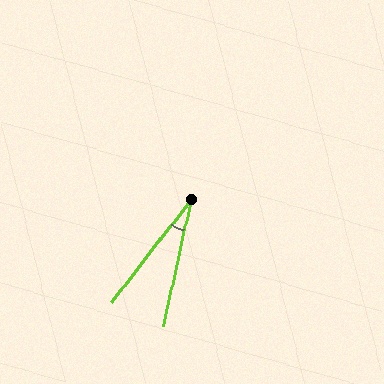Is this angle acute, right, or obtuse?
It is acute.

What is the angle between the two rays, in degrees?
Approximately 25 degrees.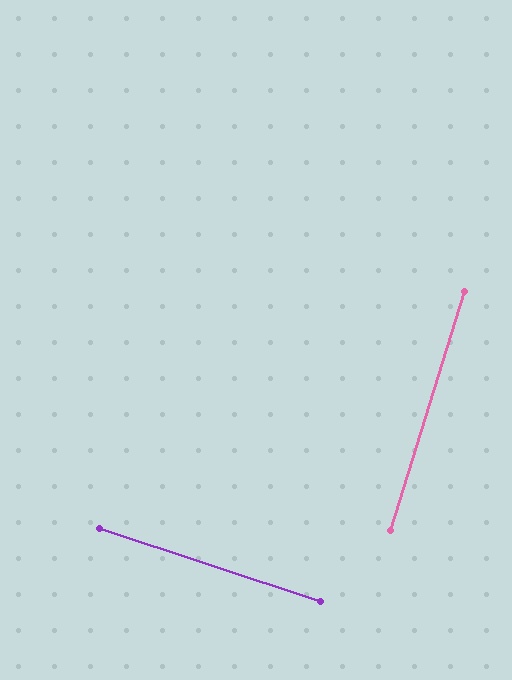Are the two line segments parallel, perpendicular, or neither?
Perpendicular — they meet at approximately 89°.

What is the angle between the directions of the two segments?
Approximately 89 degrees.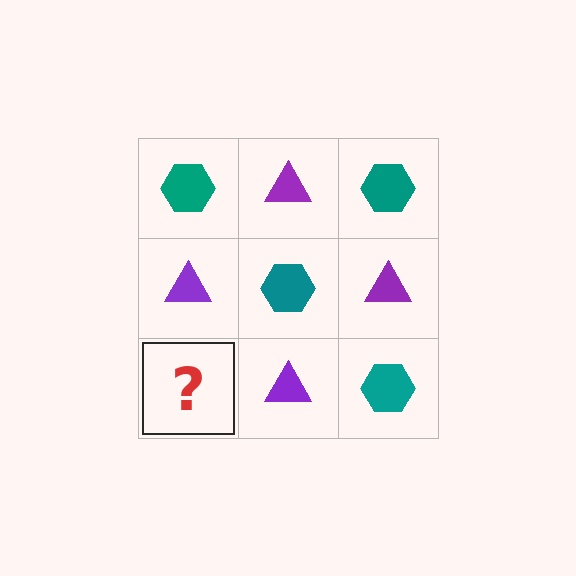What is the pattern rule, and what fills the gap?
The rule is that it alternates teal hexagon and purple triangle in a checkerboard pattern. The gap should be filled with a teal hexagon.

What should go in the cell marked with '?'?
The missing cell should contain a teal hexagon.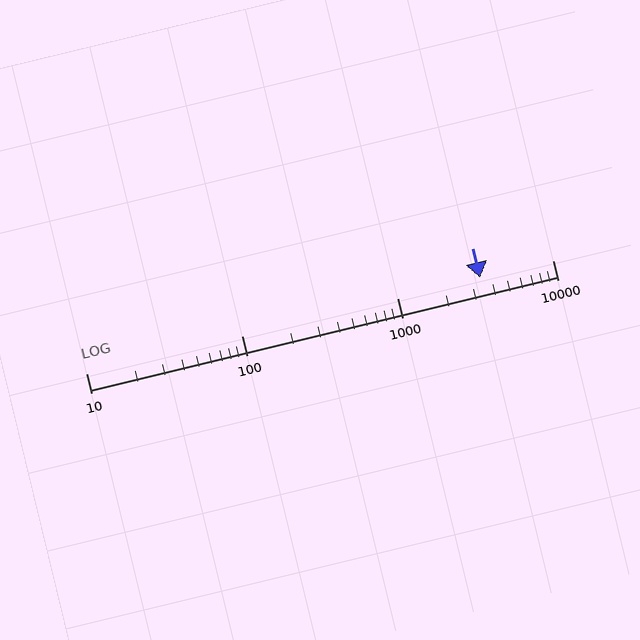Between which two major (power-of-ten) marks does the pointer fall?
The pointer is between 1000 and 10000.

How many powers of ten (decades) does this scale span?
The scale spans 3 decades, from 10 to 10000.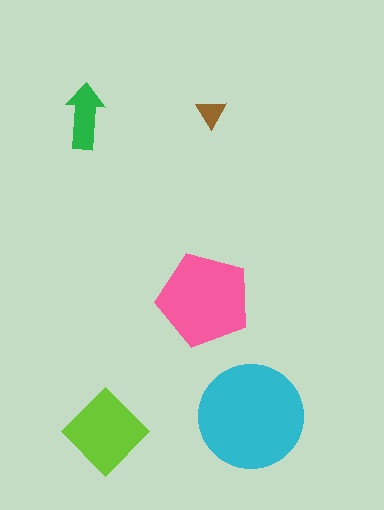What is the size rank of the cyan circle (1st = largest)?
1st.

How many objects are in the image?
There are 5 objects in the image.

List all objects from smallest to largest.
The brown triangle, the green arrow, the lime diamond, the pink pentagon, the cyan circle.